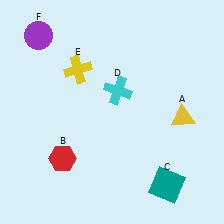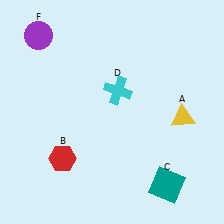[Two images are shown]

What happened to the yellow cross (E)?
The yellow cross (E) was removed in Image 2. It was in the top-left area of Image 1.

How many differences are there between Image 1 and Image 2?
There is 1 difference between the two images.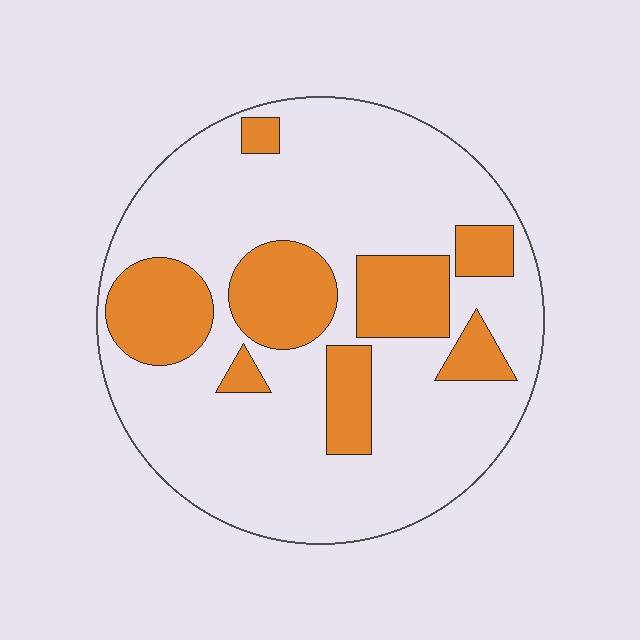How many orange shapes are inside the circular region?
8.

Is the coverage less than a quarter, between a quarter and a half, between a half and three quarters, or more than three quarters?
Between a quarter and a half.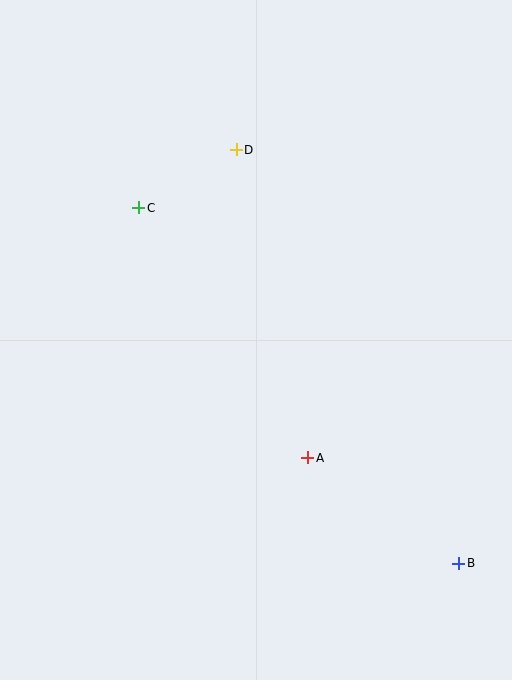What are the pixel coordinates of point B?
Point B is at (459, 563).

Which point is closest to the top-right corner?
Point D is closest to the top-right corner.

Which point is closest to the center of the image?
Point A at (308, 458) is closest to the center.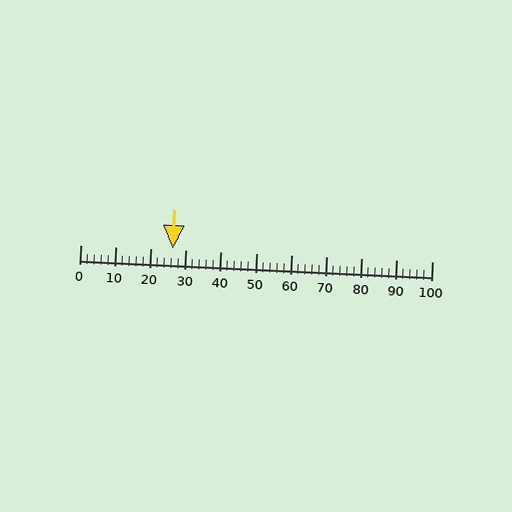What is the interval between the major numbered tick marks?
The major tick marks are spaced 10 units apart.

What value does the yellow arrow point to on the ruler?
The yellow arrow points to approximately 26.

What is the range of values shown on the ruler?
The ruler shows values from 0 to 100.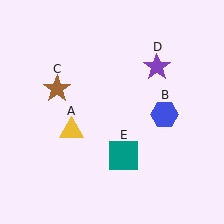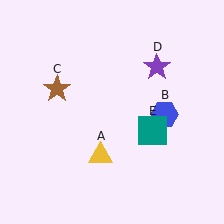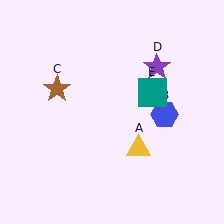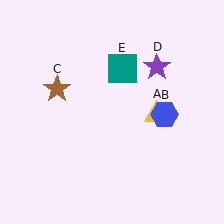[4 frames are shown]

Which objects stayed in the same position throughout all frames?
Blue hexagon (object B) and brown star (object C) and purple star (object D) remained stationary.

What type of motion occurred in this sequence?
The yellow triangle (object A), teal square (object E) rotated counterclockwise around the center of the scene.